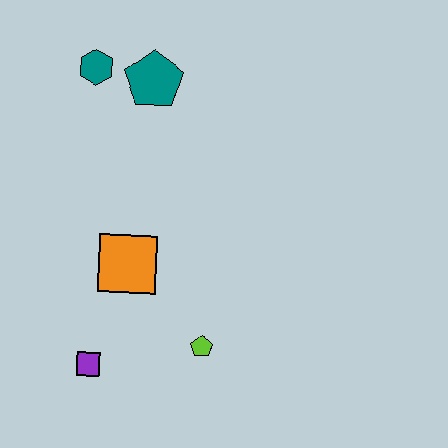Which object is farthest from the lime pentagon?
The teal hexagon is farthest from the lime pentagon.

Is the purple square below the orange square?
Yes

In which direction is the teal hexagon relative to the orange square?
The teal hexagon is above the orange square.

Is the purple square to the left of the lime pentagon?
Yes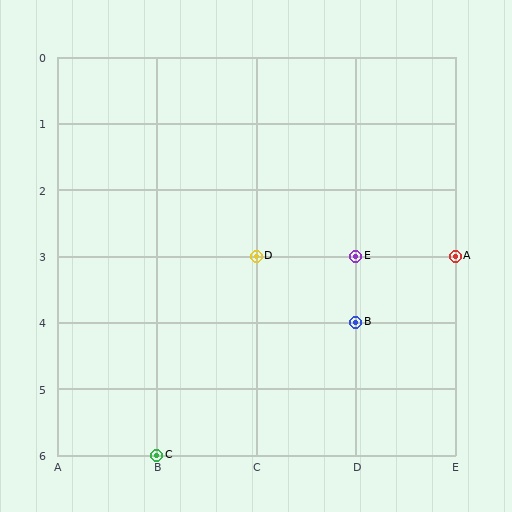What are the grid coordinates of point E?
Point E is at grid coordinates (D, 3).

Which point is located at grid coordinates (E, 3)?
Point A is at (E, 3).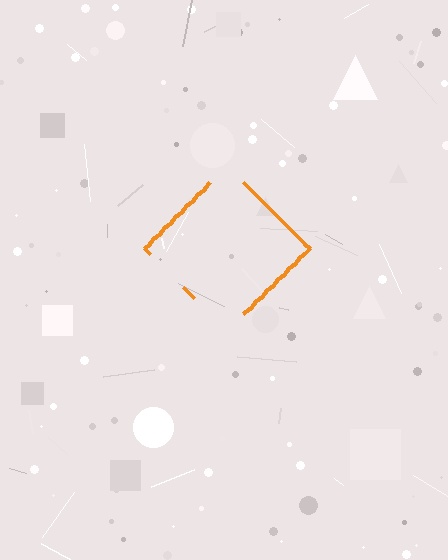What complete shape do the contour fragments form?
The contour fragments form a diamond.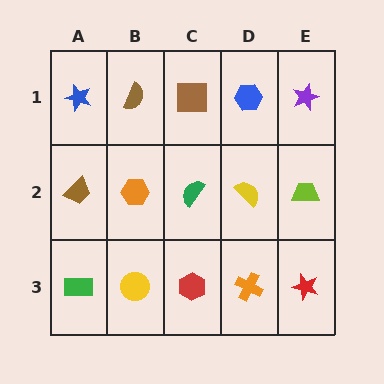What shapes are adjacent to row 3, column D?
A yellow semicircle (row 2, column D), a red hexagon (row 3, column C), a red star (row 3, column E).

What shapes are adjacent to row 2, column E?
A purple star (row 1, column E), a red star (row 3, column E), a yellow semicircle (row 2, column D).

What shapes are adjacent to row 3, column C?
A green semicircle (row 2, column C), a yellow circle (row 3, column B), an orange cross (row 3, column D).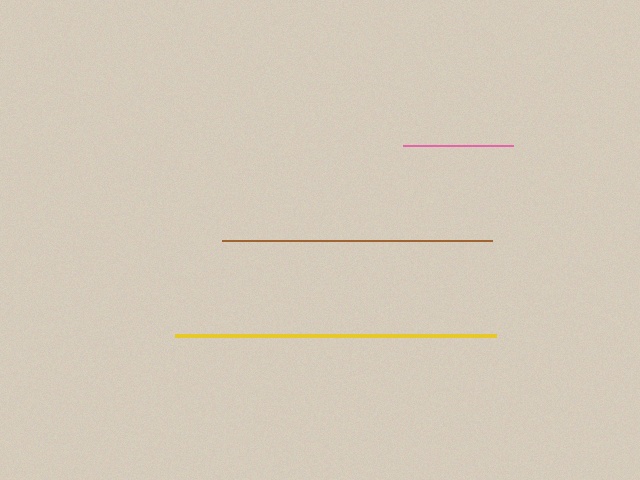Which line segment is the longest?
The yellow line is the longest at approximately 322 pixels.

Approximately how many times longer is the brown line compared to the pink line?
The brown line is approximately 2.5 times the length of the pink line.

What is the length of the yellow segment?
The yellow segment is approximately 322 pixels long.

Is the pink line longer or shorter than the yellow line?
The yellow line is longer than the pink line.